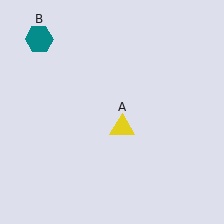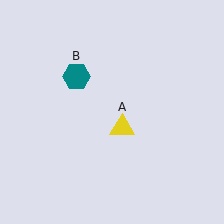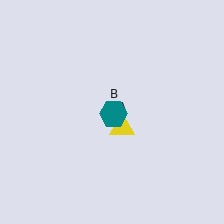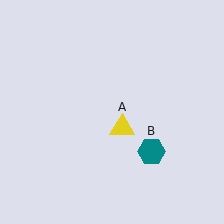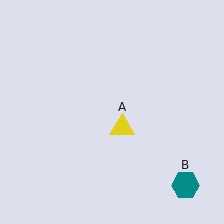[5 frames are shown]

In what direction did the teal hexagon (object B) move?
The teal hexagon (object B) moved down and to the right.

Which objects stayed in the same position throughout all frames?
Yellow triangle (object A) remained stationary.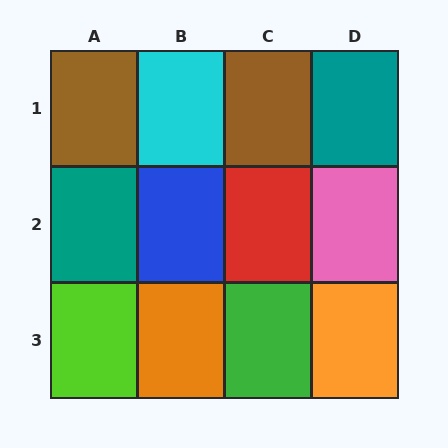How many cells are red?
1 cell is red.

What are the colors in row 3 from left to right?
Lime, orange, green, orange.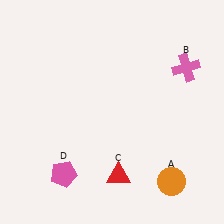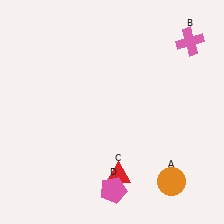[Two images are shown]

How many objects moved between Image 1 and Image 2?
2 objects moved between the two images.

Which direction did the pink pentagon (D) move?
The pink pentagon (D) moved right.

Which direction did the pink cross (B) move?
The pink cross (B) moved up.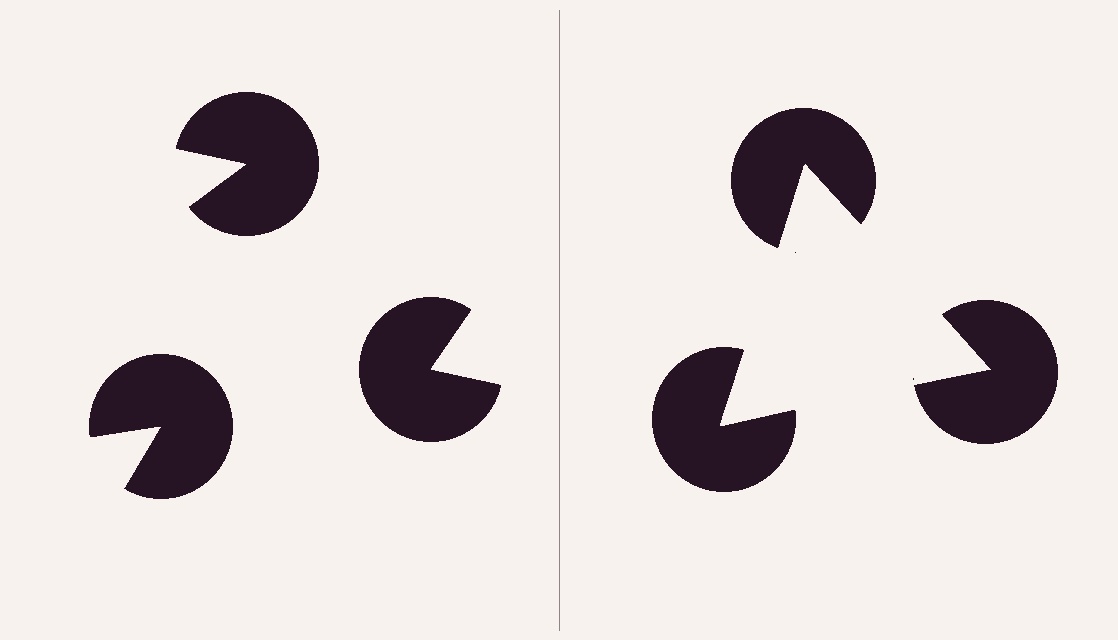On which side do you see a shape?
An illusory triangle appears on the right side. On the left side the wedge cuts are rotated, so no coherent shape forms.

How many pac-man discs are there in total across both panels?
6 — 3 on each side.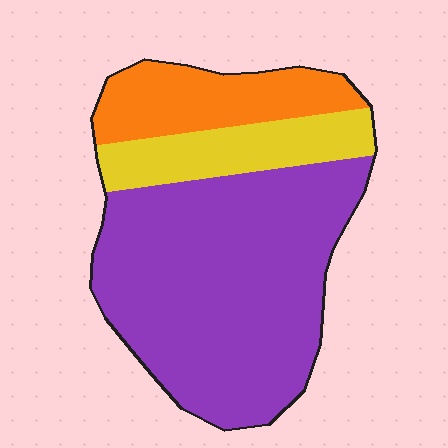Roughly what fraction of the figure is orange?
Orange takes up between a sixth and a third of the figure.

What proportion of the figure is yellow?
Yellow takes up less than a quarter of the figure.